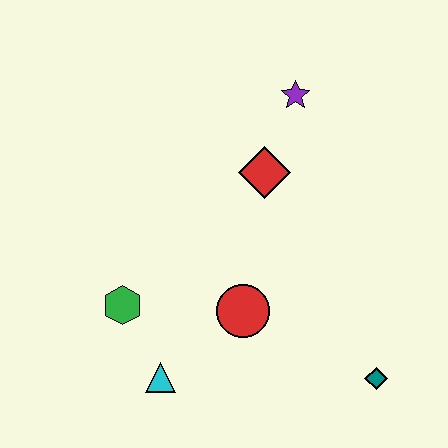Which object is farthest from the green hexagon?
The purple star is farthest from the green hexagon.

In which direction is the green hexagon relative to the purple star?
The green hexagon is below the purple star.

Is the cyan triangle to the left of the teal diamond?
Yes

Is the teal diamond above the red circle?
No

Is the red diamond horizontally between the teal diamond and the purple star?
No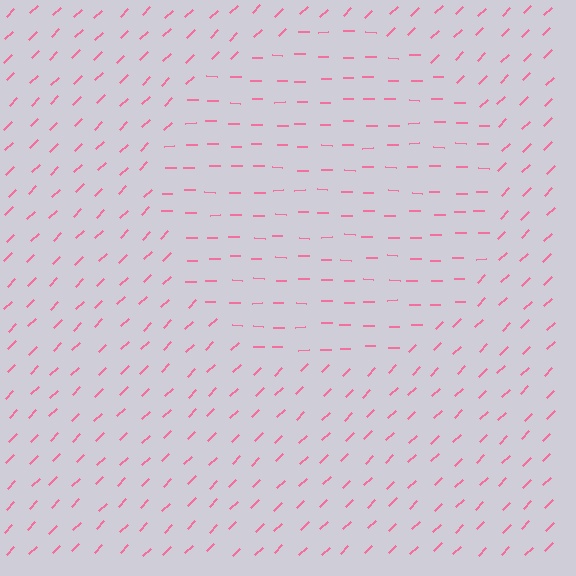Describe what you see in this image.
The image is filled with small pink line segments. A circle region in the image has lines oriented differently from the surrounding lines, creating a visible texture boundary.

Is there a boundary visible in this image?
Yes, there is a texture boundary formed by a change in line orientation.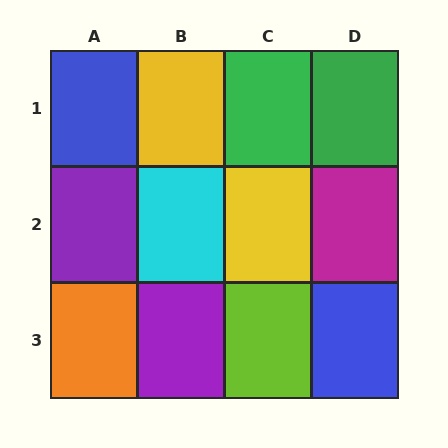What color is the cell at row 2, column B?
Cyan.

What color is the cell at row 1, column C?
Green.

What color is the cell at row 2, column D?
Magenta.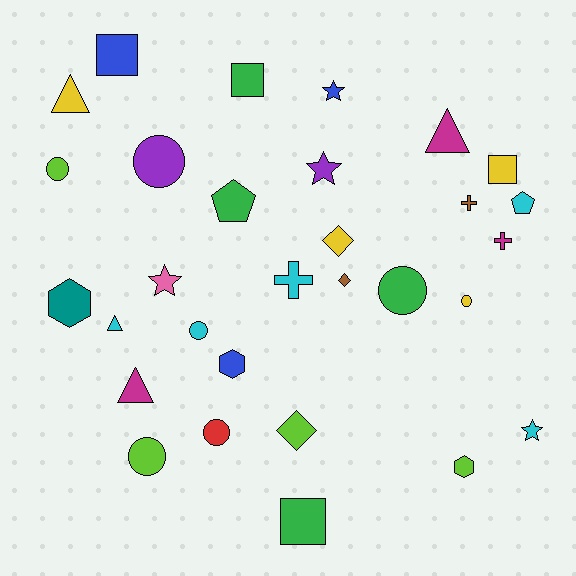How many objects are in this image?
There are 30 objects.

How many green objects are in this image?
There are 4 green objects.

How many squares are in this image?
There are 4 squares.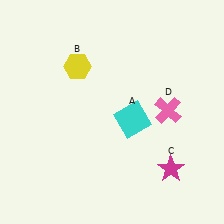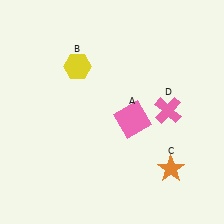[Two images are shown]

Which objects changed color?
A changed from cyan to pink. C changed from magenta to orange.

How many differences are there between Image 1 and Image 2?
There are 2 differences between the two images.